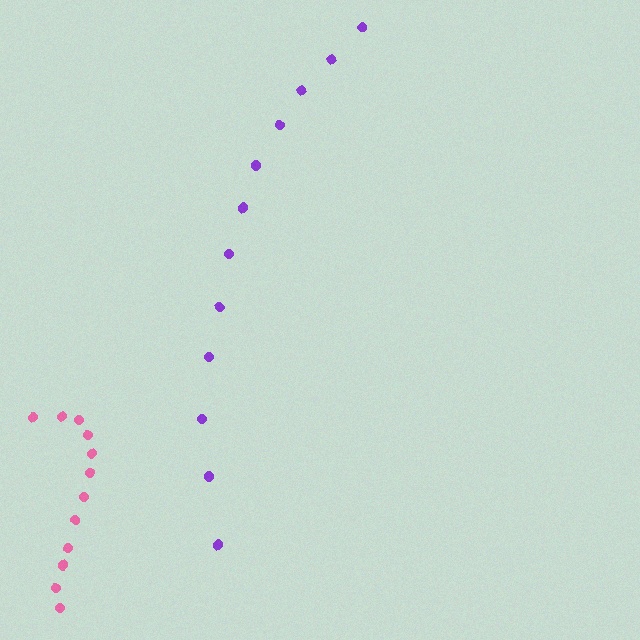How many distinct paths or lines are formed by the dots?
There are 2 distinct paths.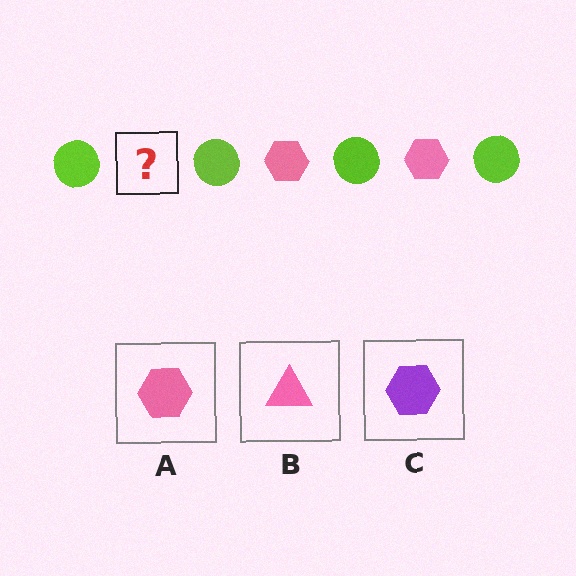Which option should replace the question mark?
Option A.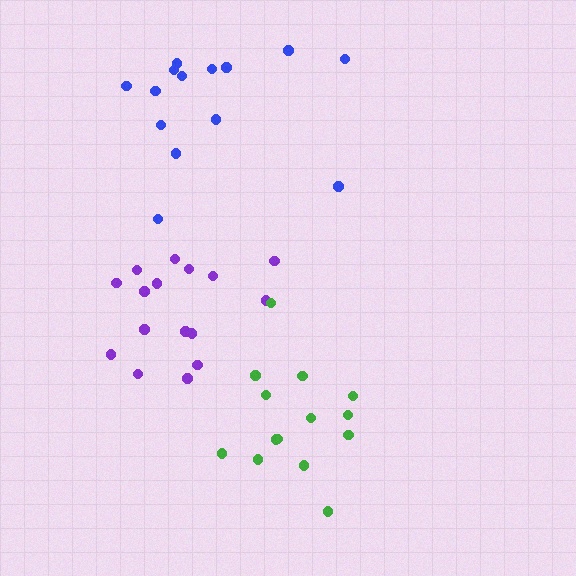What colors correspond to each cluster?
The clusters are colored: purple, green, blue.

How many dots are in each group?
Group 1: 17 dots, Group 2: 14 dots, Group 3: 14 dots (45 total).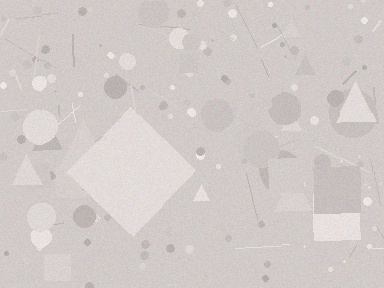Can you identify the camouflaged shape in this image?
The camouflaged shape is a diamond.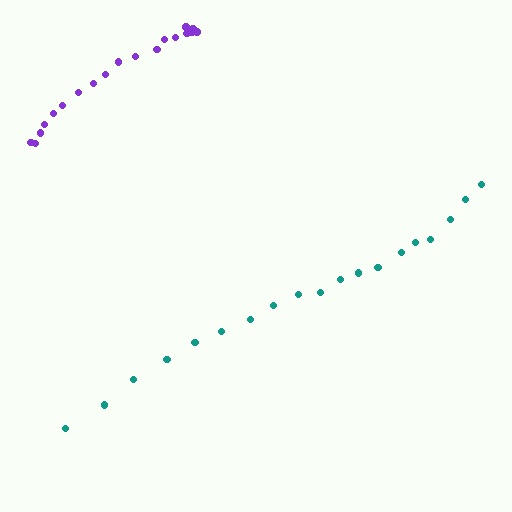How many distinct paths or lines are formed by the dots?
There are 2 distinct paths.